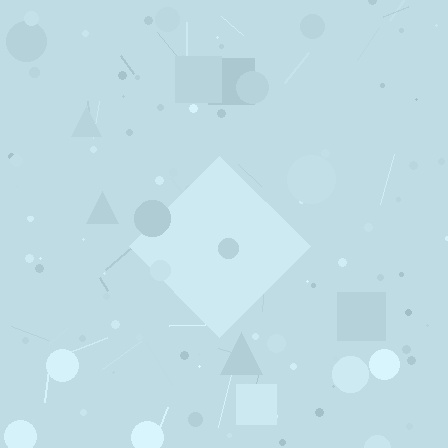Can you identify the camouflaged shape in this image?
The camouflaged shape is a diamond.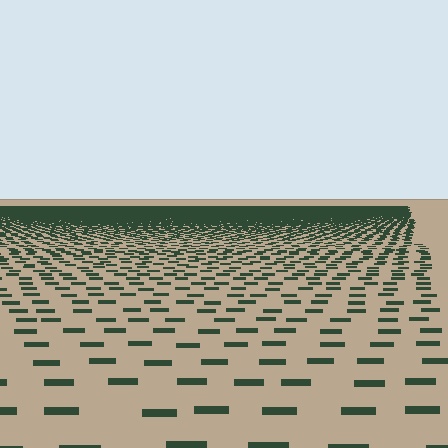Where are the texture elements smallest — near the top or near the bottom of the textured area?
Near the top.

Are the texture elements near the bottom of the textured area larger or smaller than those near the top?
Larger. Near the bottom, elements are closer to the viewer and appear at a bigger on-screen size.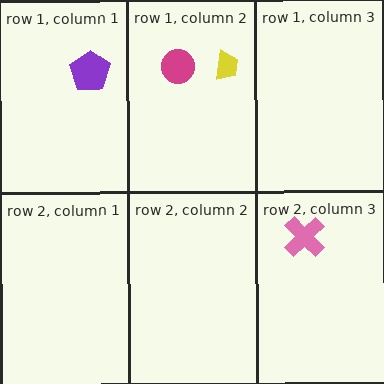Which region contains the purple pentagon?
The row 1, column 1 region.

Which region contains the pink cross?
The row 2, column 3 region.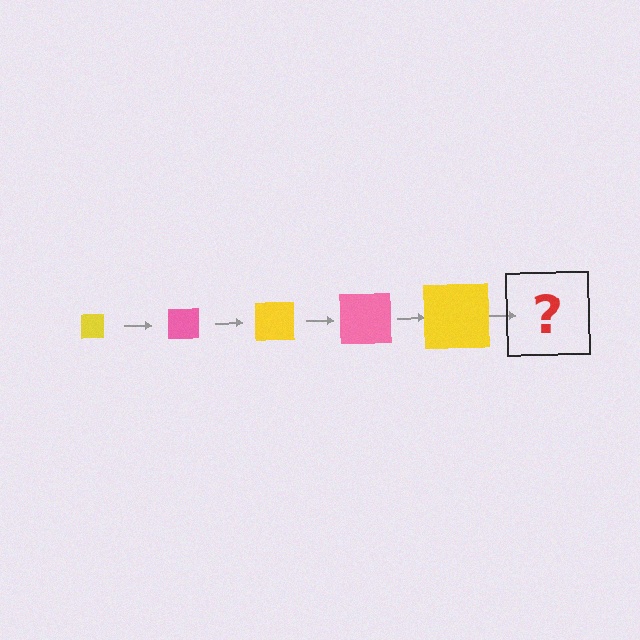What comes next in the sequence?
The next element should be a pink square, larger than the previous one.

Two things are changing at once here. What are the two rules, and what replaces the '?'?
The two rules are that the square grows larger each step and the color cycles through yellow and pink. The '?' should be a pink square, larger than the previous one.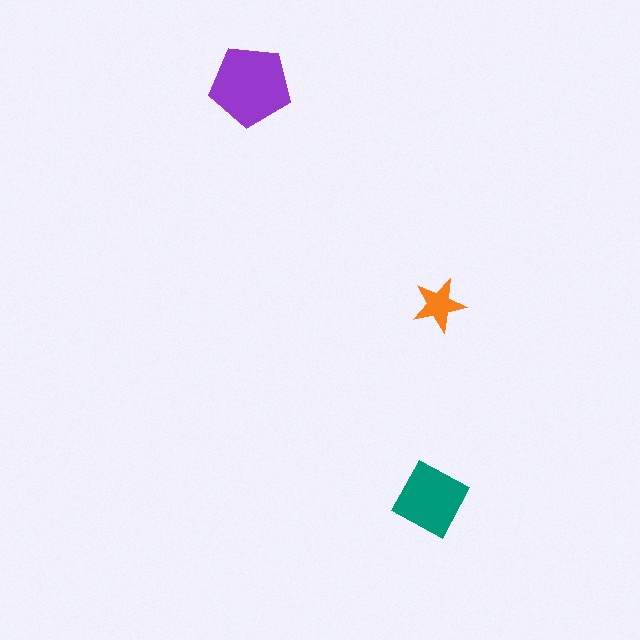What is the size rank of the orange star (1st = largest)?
3rd.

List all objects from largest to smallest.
The purple pentagon, the teal diamond, the orange star.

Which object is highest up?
The purple pentagon is topmost.